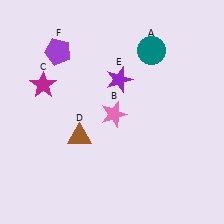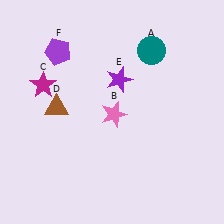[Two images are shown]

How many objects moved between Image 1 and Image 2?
1 object moved between the two images.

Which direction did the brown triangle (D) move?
The brown triangle (D) moved up.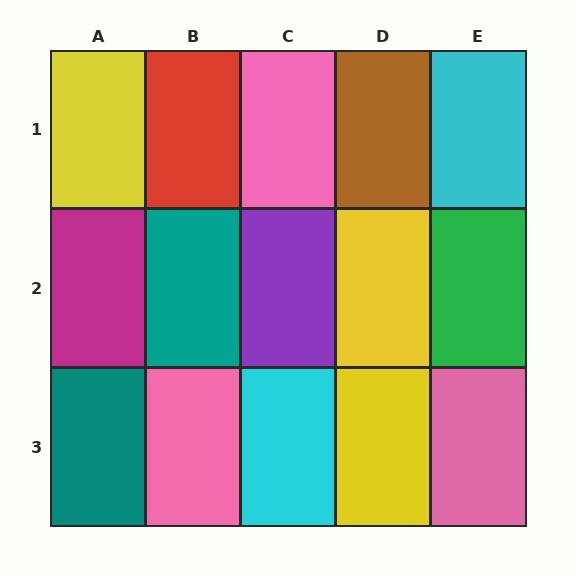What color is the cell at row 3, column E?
Pink.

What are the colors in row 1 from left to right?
Yellow, red, pink, brown, cyan.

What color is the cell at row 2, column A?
Magenta.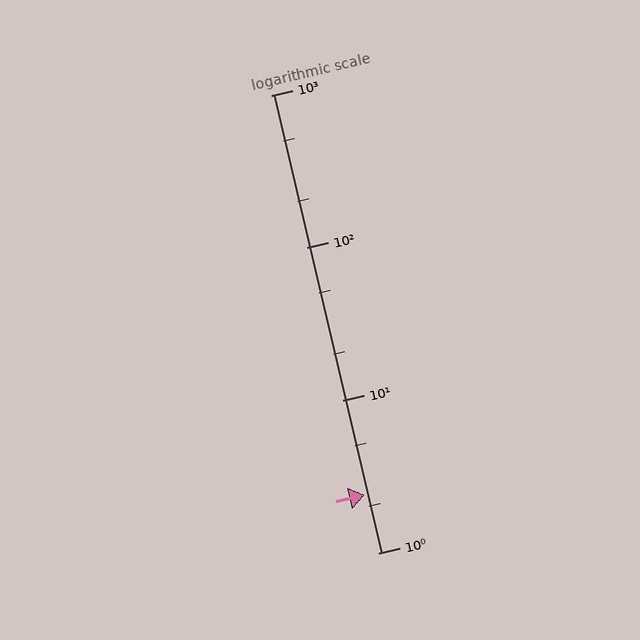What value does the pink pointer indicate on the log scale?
The pointer indicates approximately 2.4.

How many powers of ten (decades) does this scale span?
The scale spans 3 decades, from 1 to 1000.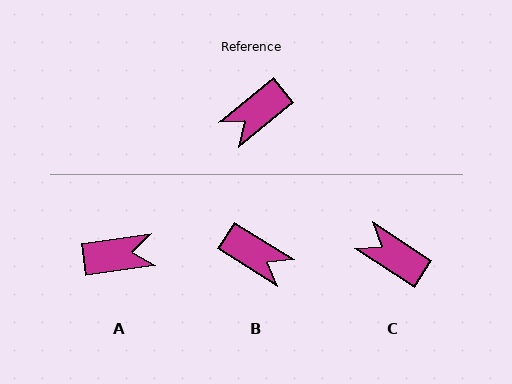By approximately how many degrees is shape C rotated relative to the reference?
Approximately 72 degrees clockwise.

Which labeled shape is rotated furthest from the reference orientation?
A, about 149 degrees away.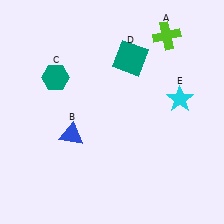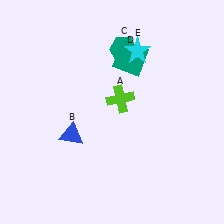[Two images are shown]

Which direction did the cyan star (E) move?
The cyan star (E) moved up.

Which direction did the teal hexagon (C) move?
The teal hexagon (C) moved right.